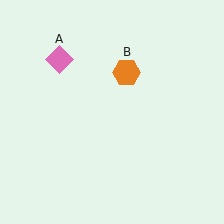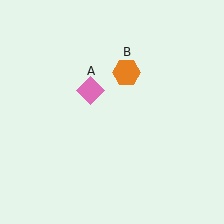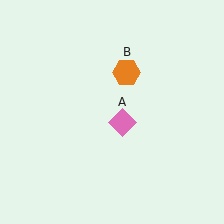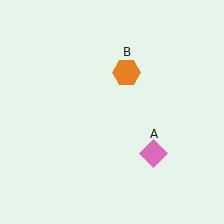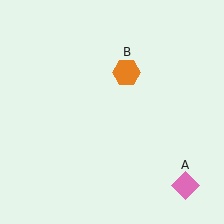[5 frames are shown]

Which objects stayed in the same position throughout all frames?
Orange hexagon (object B) remained stationary.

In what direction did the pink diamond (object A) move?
The pink diamond (object A) moved down and to the right.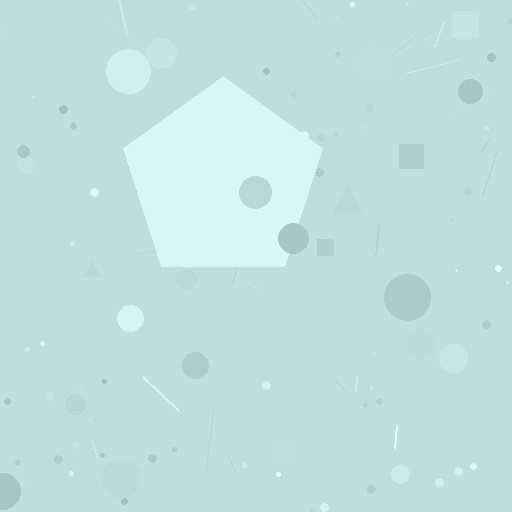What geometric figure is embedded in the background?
A pentagon is embedded in the background.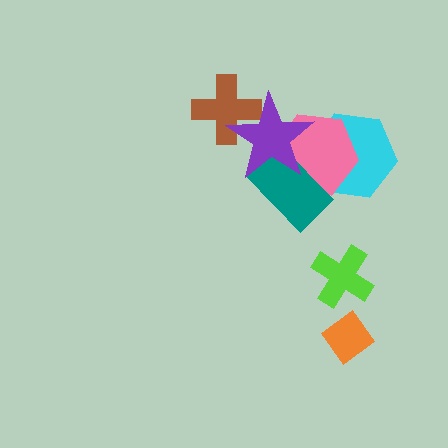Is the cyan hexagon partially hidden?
Yes, it is partially covered by another shape.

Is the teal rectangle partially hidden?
Yes, it is partially covered by another shape.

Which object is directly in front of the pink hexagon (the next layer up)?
The teal rectangle is directly in front of the pink hexagon.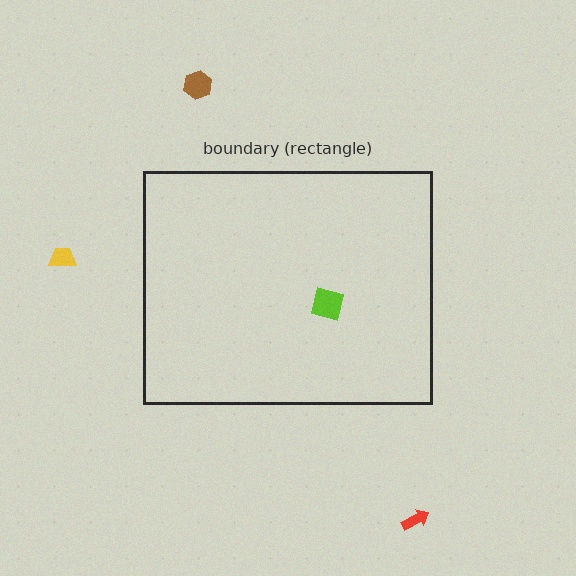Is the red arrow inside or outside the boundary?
Outside.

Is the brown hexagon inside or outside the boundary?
Outside.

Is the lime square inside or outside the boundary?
Inside.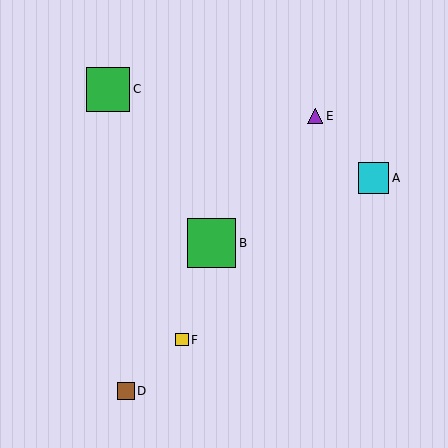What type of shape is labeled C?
Shape C is a green square.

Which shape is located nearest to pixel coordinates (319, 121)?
The purple triangle (labeled E) at (315, 116) is nearest to that location.